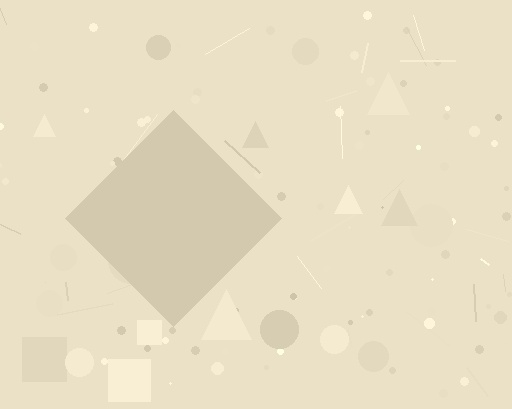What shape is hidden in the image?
A diamond is hidden in the image.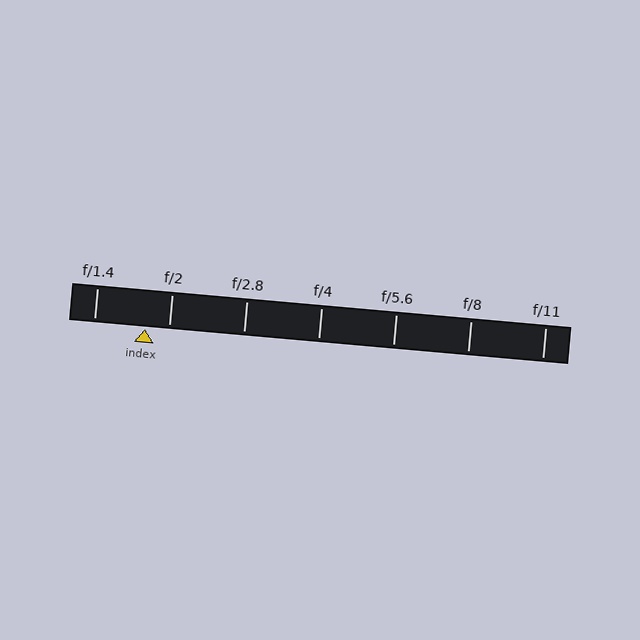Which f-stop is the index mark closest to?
The index mark is closest to f/2.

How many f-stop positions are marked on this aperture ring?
There are 7 f-stop positions marked.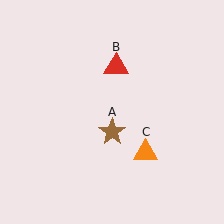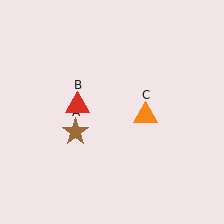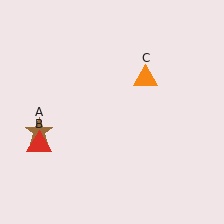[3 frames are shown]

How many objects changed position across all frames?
3 objects changed position: brown star (object A), red triangle (object B), orange triangle (object C).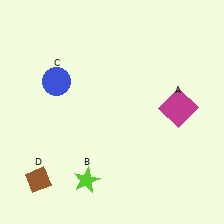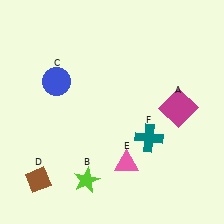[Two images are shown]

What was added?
A pink triangle (E), a teal cross (F) were added in Image 2.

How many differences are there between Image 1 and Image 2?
There are 2 differences between the two images.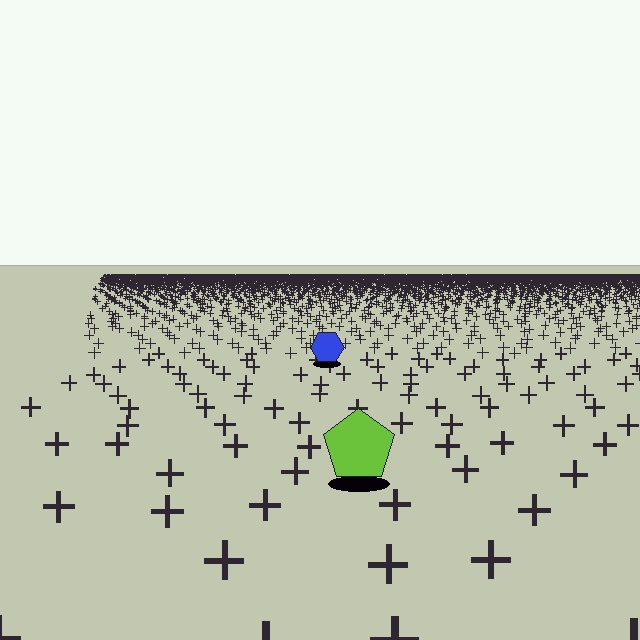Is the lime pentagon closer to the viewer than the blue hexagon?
Yes. The lime pentagon is closer — you can tell from the texture gradient: the ground texture is coarser near it.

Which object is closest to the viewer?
The lime pentagon is closest. The texture marks near it are larger and more spread out.